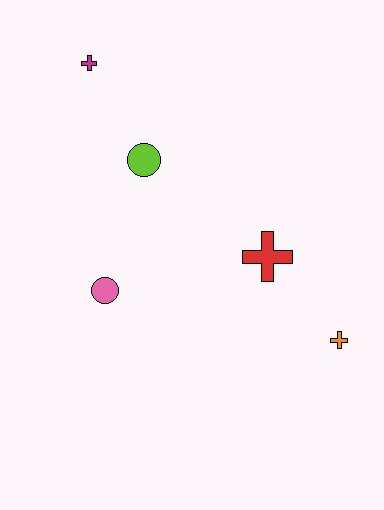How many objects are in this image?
There are 5 objects.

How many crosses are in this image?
There are 3 crosses.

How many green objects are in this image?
There are no green objects.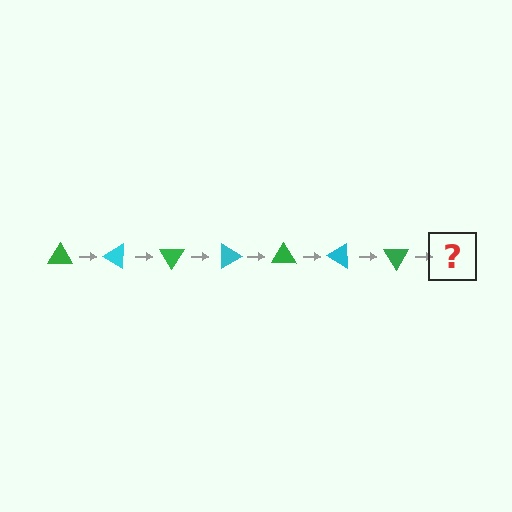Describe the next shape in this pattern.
It should be a cyan triangle, rotated 210 degrees from the start.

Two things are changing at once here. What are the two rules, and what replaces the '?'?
The two rules are that it rotates 30 degrees each step and the color cycles through green and cyan. The '?' should be a cyan triangle, rotated 210 degrees from the start.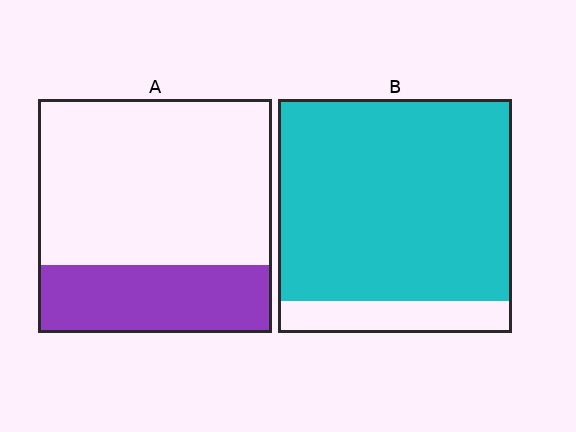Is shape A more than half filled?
No.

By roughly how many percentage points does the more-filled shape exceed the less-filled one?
By roughly 55 percentage points (B over A).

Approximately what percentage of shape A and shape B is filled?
A is approximately 30% and B is approximately 85%.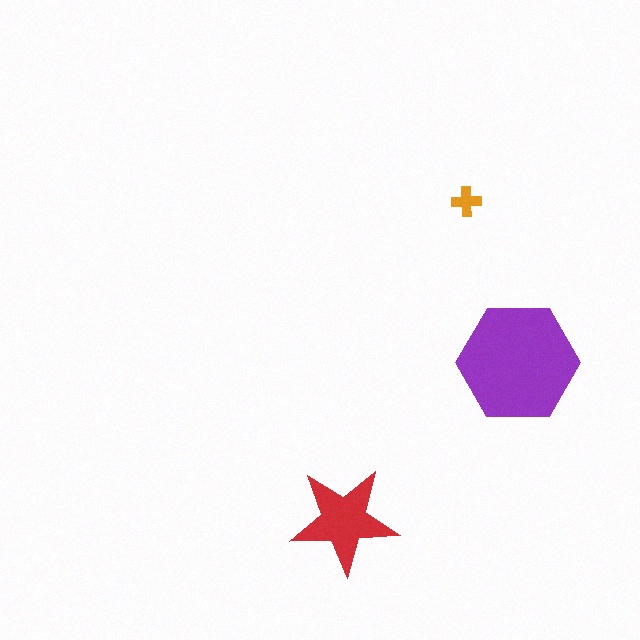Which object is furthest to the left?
The red star is leftmost.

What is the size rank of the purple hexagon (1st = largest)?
1st.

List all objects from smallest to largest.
The orange cross, the red star, the purple hexagon.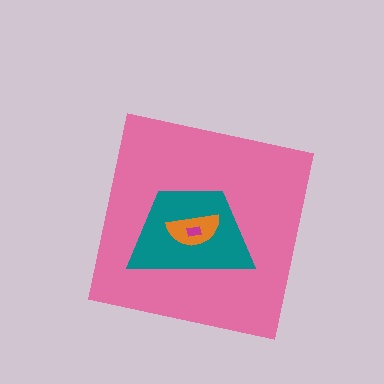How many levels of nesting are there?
4.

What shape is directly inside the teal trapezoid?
The orange semicircle.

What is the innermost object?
The magenta rectangle.